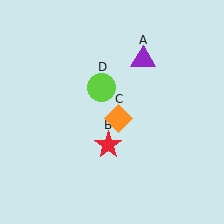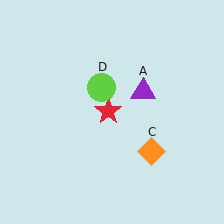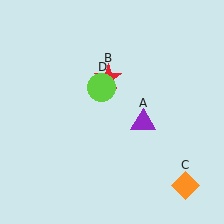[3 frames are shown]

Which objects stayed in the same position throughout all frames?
Lime circle (object D) remained stationary.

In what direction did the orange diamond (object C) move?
The orange diamond (object C) moved down and to the right.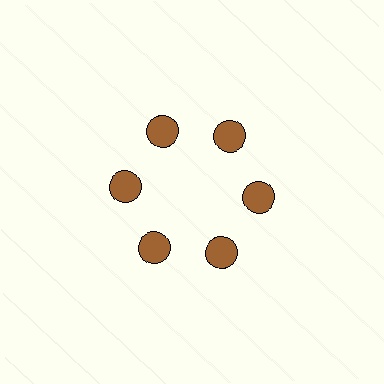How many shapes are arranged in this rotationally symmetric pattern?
There are 6 shapes, arranged in 6 groups of 1.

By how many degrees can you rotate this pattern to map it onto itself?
The pattern maps onto itself every 60 degrees of rotation.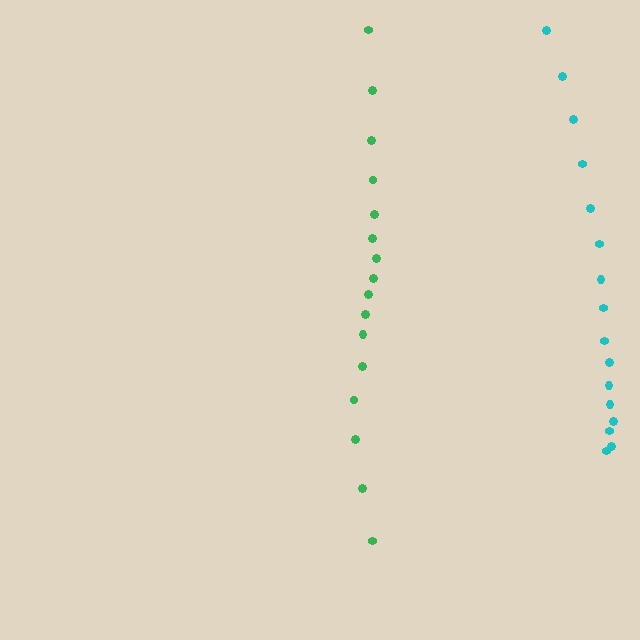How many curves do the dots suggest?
There are 2 distinct paths.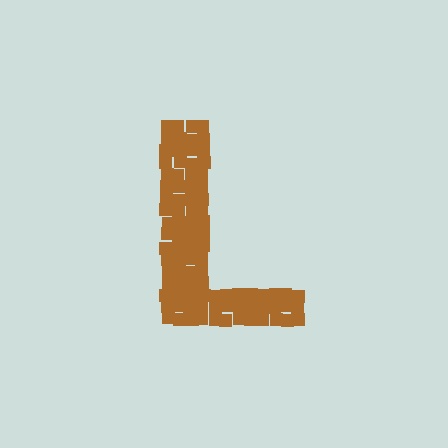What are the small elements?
The small elements are squares.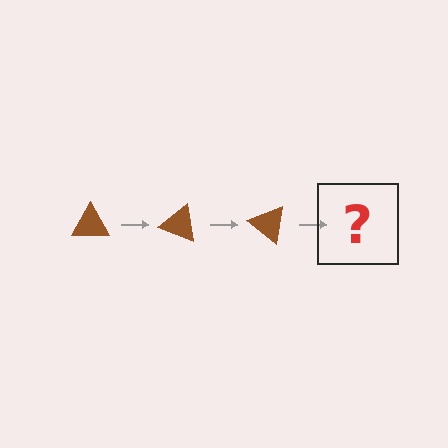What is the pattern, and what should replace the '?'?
The pattern is that the triangle rotates 20 degrees each step. The '?' should be a brown triangle rotated 60 degrees.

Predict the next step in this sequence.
The next step is a brown triangle rotated 60 degrees.